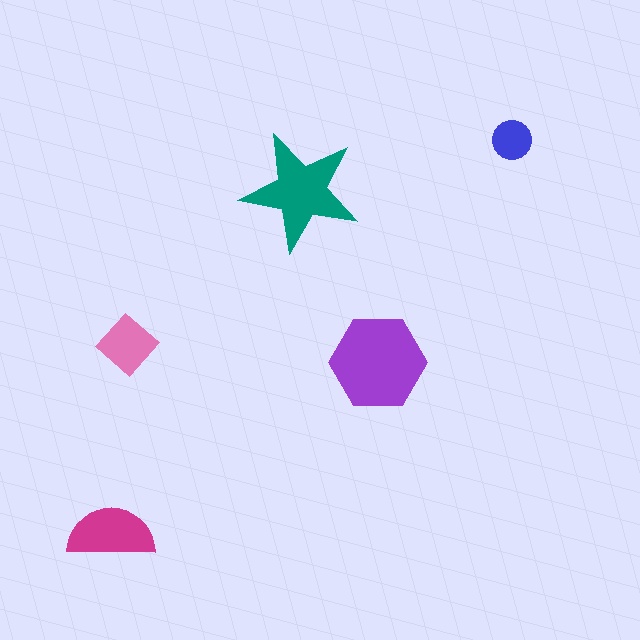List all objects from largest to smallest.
The purple hexagon, the teal star, the magenta semicircle, the pink diamond, the blue circle.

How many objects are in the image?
There are 5 objects in the image.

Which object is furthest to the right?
The blue circle is rightmost.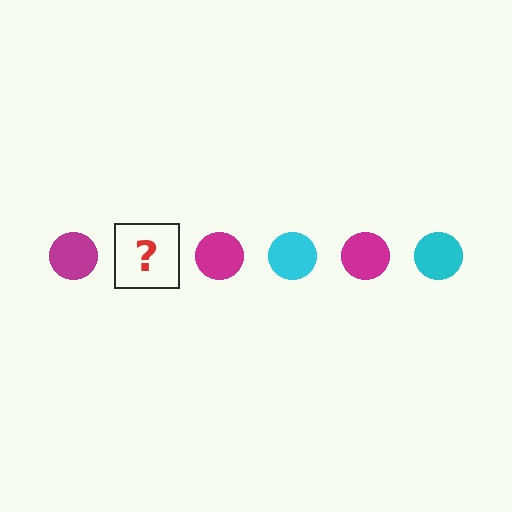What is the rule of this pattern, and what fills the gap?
The rule is that the pattern cycles through magenta, cyan circles. The gap should be filled with a cyan circle.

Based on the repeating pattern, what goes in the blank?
The blank should be a cyan circle.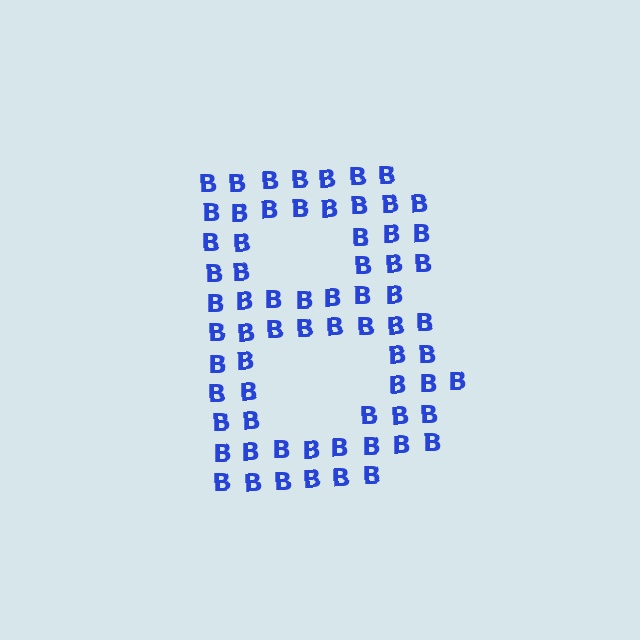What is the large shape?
The large shape is the letter B.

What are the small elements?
The small elements are letter B's.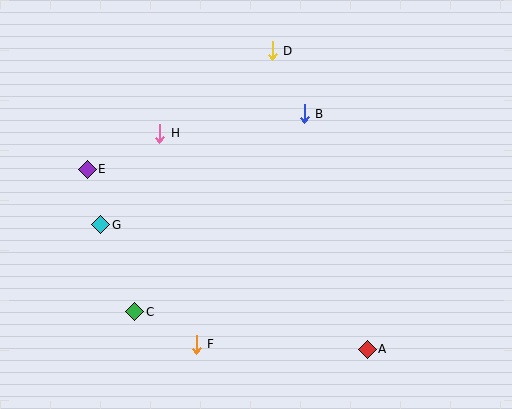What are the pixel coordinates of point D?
Point D is at (272, 51).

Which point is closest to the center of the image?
Point B at (304, 114) is closest to the center.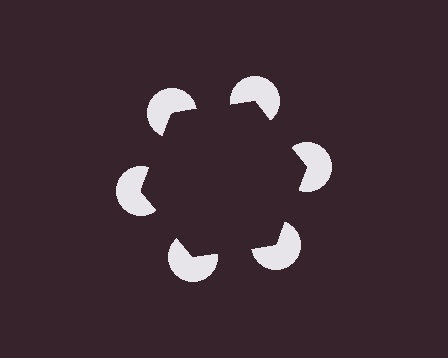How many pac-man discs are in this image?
There are 6 — one at each vertex of the illusory hexagon.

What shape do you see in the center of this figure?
An illusory hexagon — its edges are inferred from the aligned wedge cuts in the pac-man discs, not physically drawn.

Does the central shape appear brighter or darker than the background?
It typically appears slightly darker than the background, even though no actual brightness change is drawn.